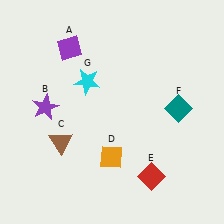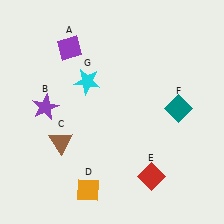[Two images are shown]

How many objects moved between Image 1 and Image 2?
1 object moved between the two images.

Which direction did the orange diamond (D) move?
The orange diamond (D) moved down.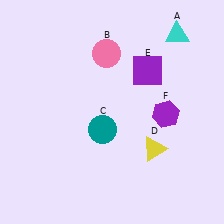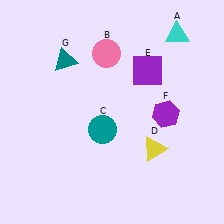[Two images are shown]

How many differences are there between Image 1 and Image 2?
There is 1 difference between the two images.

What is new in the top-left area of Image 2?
A teal triangle (G) was added in the top-left area of Image 2.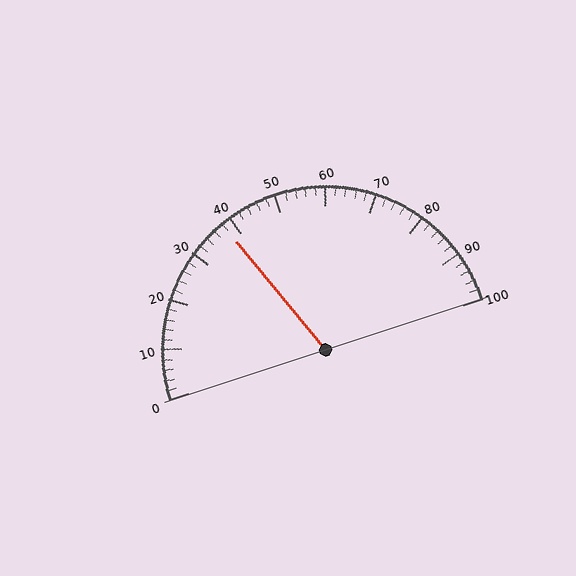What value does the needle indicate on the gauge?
The needle indicates approximately 38.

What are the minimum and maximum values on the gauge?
The gauge ranges from 0 to 100.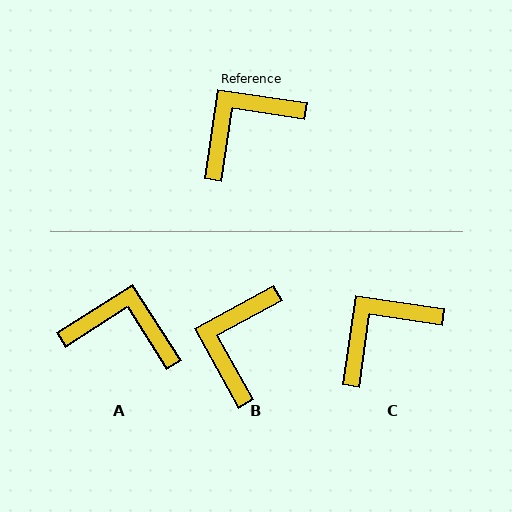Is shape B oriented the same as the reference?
No, it is off by about 37 degrees.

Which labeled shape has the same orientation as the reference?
C.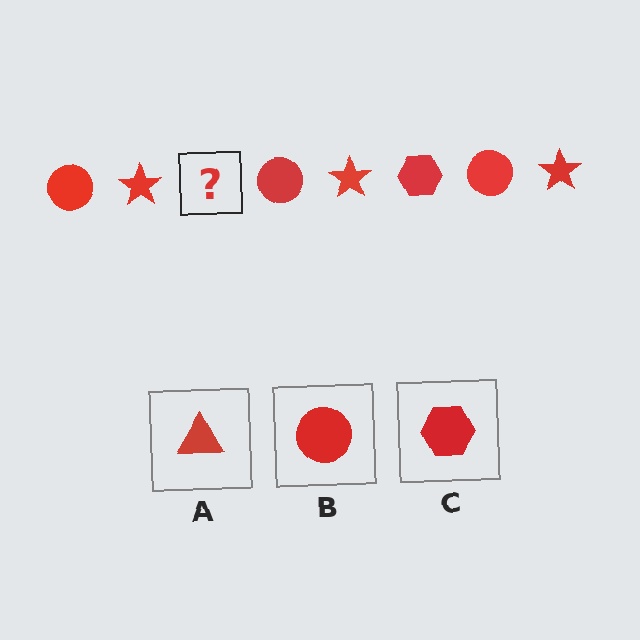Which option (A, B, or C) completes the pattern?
C.